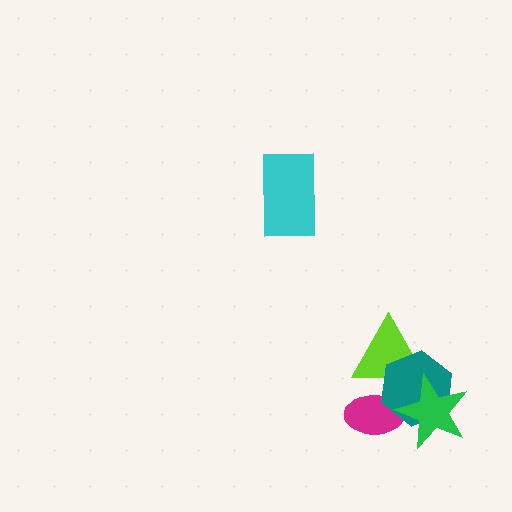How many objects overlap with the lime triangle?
3 objects overlap with the lime triangle.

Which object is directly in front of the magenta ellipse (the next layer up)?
The lime triangle is directly in front of the magenta ellipse.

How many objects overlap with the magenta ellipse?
3 objects overlap with the magenta ellipse.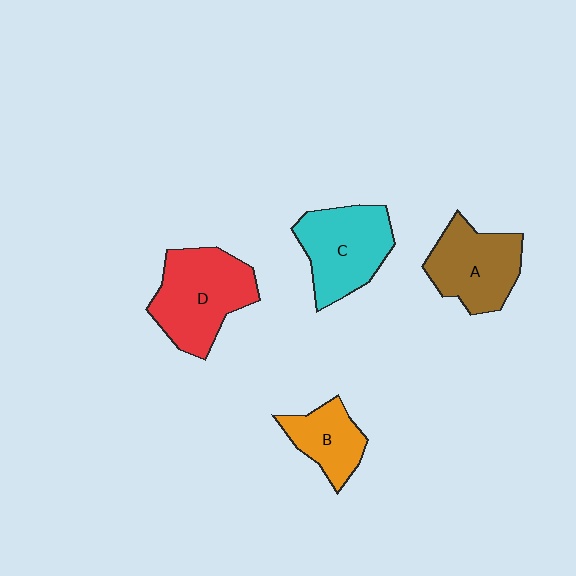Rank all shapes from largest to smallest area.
From largest to smallest: D (red), C (cyan), A (brown), B (orange).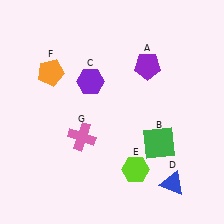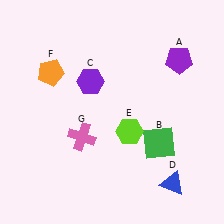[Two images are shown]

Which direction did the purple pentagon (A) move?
The purple pentagon (A) moved right.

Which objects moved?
The objects that moved are: the purple pentagon (A), the lime hexagon (E).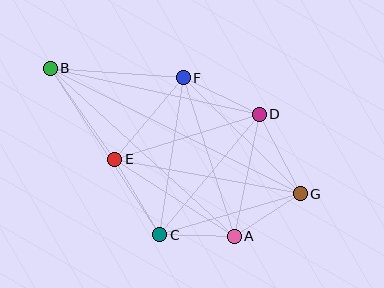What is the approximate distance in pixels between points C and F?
The distance between C and F is approximately 159 pixels.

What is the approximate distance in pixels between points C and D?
The distance between C and D is approximately 156 pixels.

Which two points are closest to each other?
Points A and C are closest to each other.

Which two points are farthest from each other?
Points B and G are farthest from each other.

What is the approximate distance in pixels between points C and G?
The distance between C and G is approximately 146 pixels.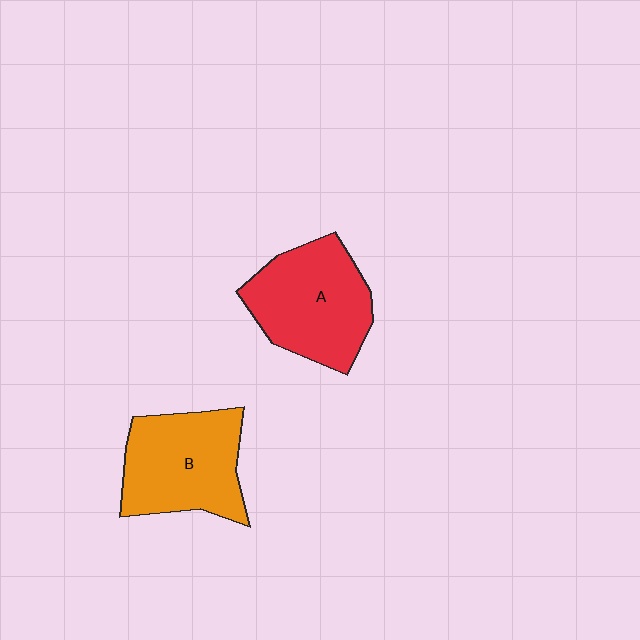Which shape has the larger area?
Shape A (red).